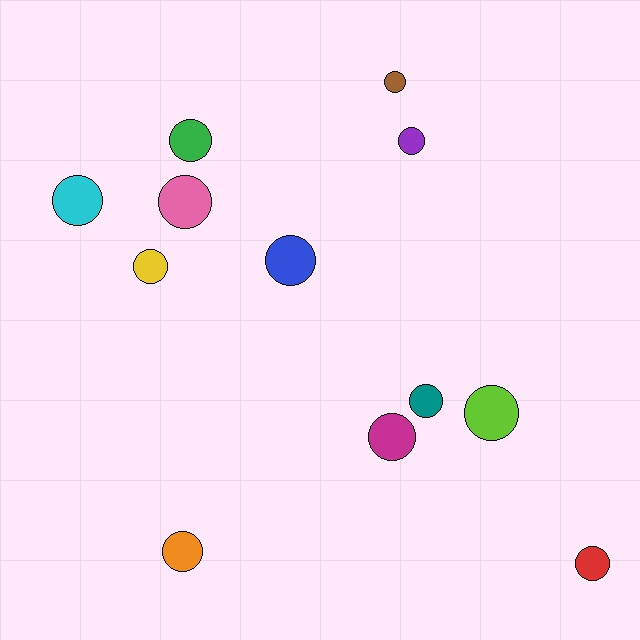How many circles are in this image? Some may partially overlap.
There are 12 circles.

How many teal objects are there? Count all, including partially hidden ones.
There is 1 teal object.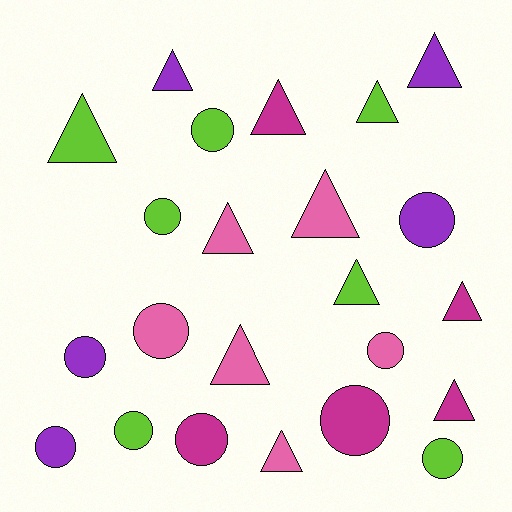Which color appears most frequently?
Lime, with 7 objects.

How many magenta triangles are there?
There are 3 magenta triangles.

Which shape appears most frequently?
Triangle, with 12 objects.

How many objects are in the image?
There are 23 objects.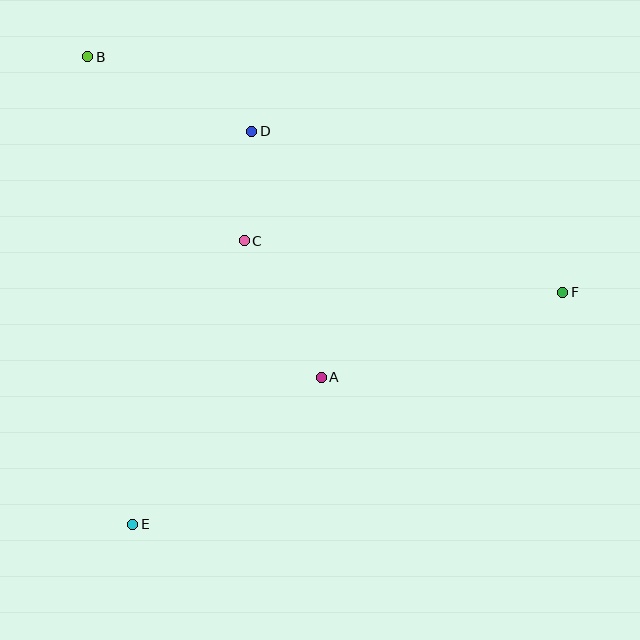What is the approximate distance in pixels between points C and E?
The distance between C and E is approximately 305 pixels.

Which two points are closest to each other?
Points C and D are closest to each other.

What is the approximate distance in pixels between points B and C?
The distance between B and C is approximately 241 pixels.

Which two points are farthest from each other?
Points B and F are farthest from each other.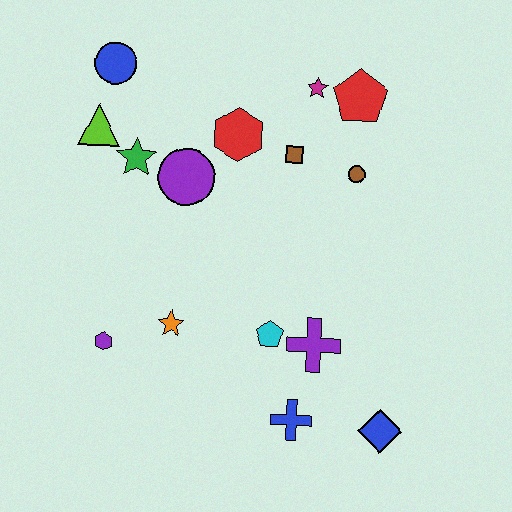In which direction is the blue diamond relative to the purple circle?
The blue diamond is below the purple circle.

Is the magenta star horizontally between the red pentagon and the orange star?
Yes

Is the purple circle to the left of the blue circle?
No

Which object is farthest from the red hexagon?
The blue diamond is farthest from the red hexagon.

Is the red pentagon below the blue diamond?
No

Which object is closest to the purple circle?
The green star is closest to the purple circle.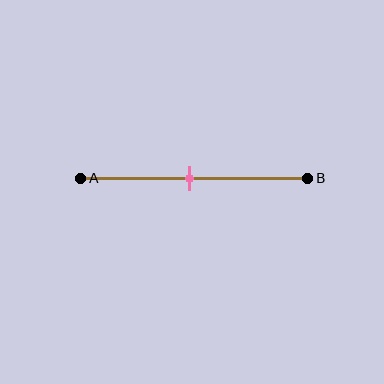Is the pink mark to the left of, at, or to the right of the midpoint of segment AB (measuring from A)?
The pink mark is approximately at the midpoint of segment AB.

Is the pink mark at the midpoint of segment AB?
Yes, the mark is approximately at the midpoint.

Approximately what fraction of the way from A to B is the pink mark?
The pink mark is approximately 50% of the way from A to B.